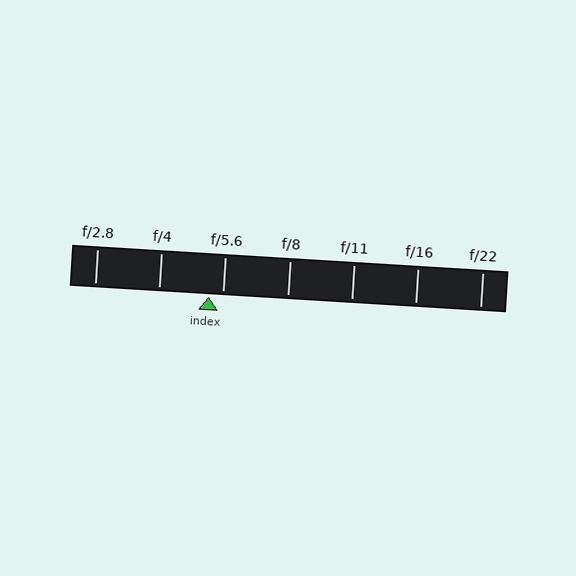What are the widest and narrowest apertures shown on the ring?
The widest aperture shown is f/2.8 and the narrowest is f/22.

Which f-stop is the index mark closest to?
The index mark is closest to f/5.6.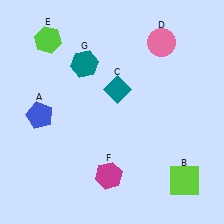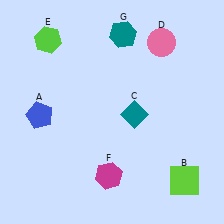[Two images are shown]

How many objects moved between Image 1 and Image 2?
2 objects moved between the two images.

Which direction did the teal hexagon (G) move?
The teal hexagon (G) moved right.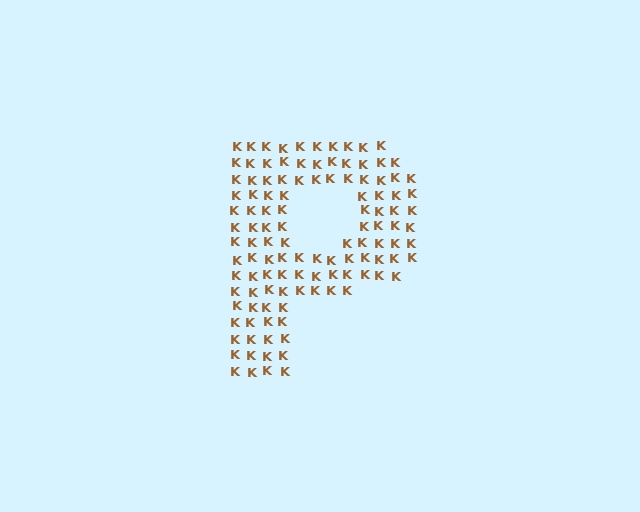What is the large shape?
The large shape is the letter P.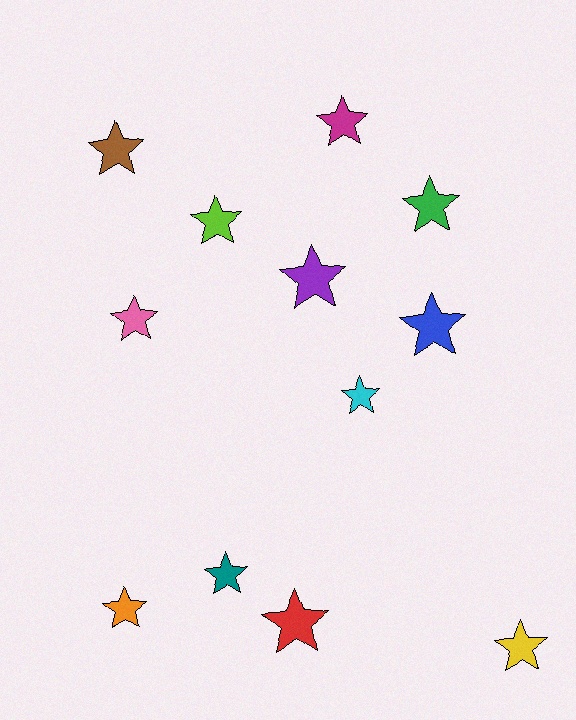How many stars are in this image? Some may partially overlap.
There are 12 stars.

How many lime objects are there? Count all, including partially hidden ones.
There is 1 lime object.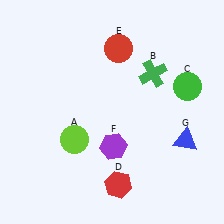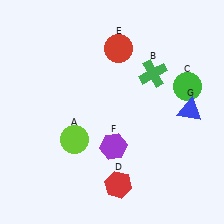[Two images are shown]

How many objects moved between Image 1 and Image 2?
1 object moved between the two images.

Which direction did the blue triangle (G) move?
The blue triangle (G) moved up.